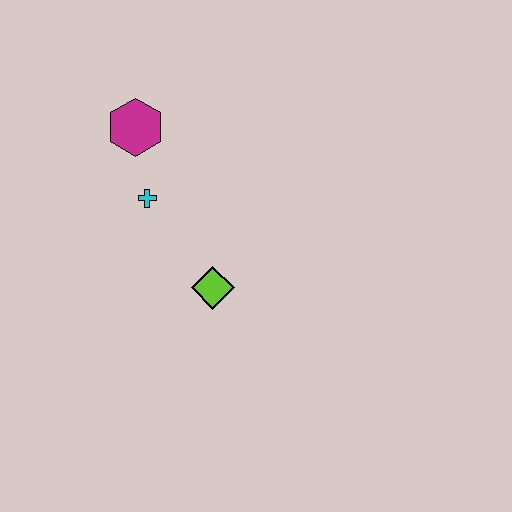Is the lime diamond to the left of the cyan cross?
No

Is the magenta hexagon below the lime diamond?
No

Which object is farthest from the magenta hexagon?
The lime diamond is farthest from the magenta hexagon.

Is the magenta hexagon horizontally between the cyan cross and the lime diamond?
No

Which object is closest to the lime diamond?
The cyan cross is closest to the lime diamond.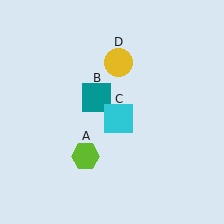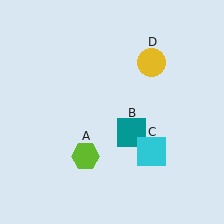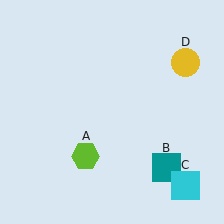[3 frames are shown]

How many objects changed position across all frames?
3 objects changed position: teal square (object B), cyan square (object C), yellow circle (object D).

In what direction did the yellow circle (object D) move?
The yellow circle (object D) moved right.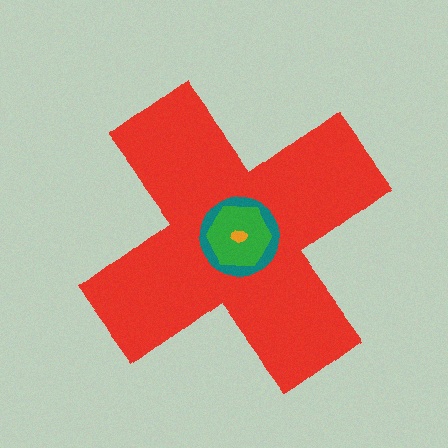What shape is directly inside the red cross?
The teal circle.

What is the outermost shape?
The red cross.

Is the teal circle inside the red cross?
Yes.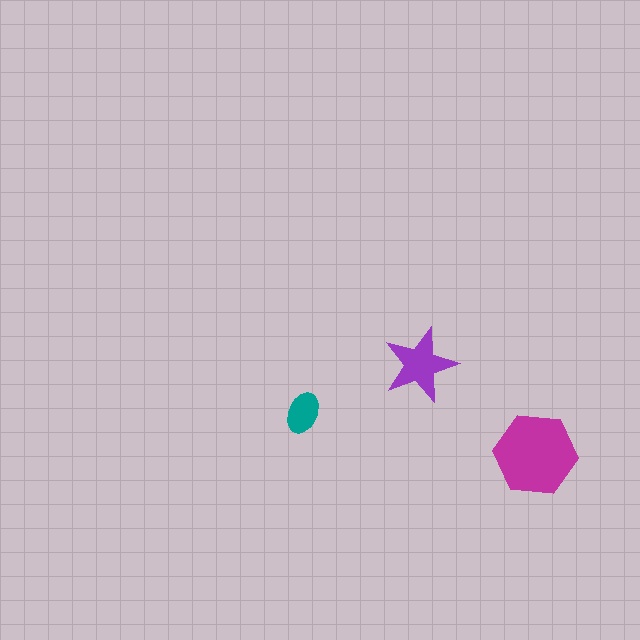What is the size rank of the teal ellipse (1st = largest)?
3rd.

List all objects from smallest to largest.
The teal ellipse, the purple star, the magenta hexagon.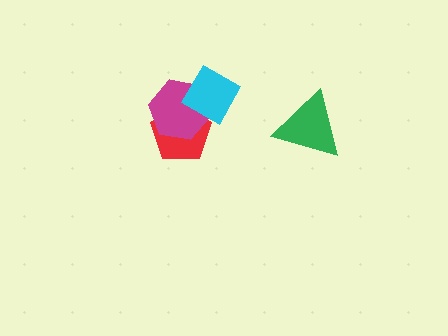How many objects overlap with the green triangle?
0 objects overlap with the green triangle.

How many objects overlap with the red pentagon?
2 objects overlap with the red pentagon.